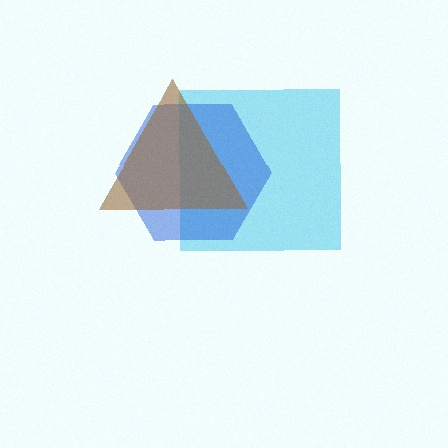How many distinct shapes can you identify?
There are 3 distinct shapes: a cyan square, a blue hexagon, a brown triangle.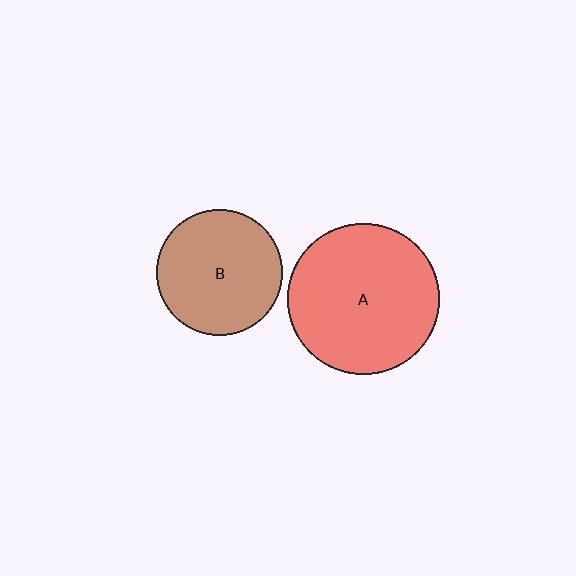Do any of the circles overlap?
No, none of the circles overlap.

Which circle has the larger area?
Circle A (red).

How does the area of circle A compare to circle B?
Approximately 1.4 times.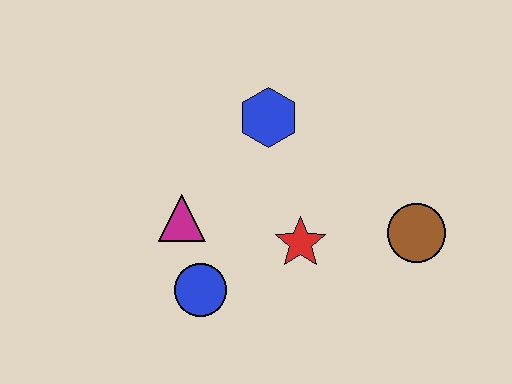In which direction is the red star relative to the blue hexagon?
The red star is below the blue hexagon.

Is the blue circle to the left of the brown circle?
Yes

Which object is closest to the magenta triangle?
The blue circle is closest to the magenta triangle.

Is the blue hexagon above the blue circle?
Yes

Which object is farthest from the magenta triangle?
The brown circle is farthest from the magenta triangle.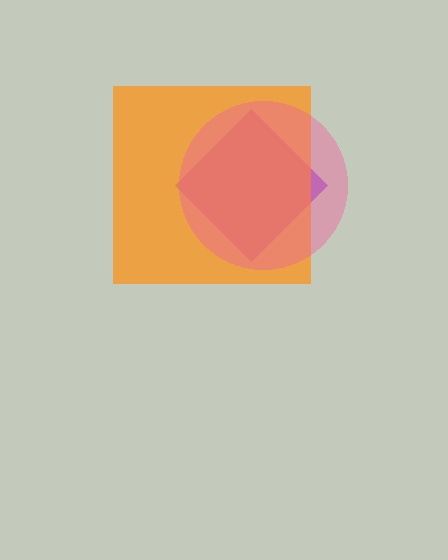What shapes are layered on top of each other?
The layered shapes are: a purple diamond, an orange square, a pink circle.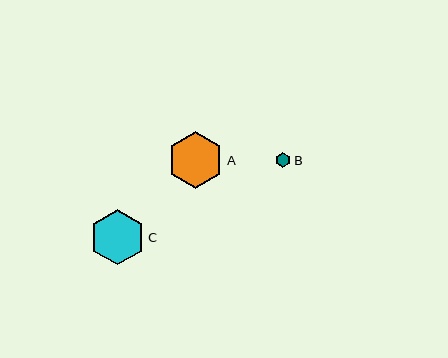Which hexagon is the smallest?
Hexagon B is the smallest with a size of approximately 16 pixels.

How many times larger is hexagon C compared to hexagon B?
Hexagon C is approximately 3.6 times the size of hexagon B.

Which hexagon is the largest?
Hexagon A is the largest with a size of approximately 56 pixels.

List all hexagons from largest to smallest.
From largest to smallest: A, C, B.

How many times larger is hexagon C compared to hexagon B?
Hexagon C is approximately 3.6 times the size of hexagon B.